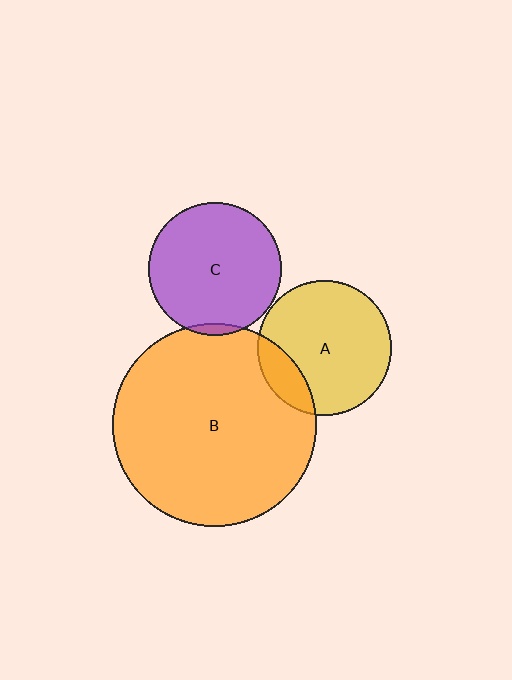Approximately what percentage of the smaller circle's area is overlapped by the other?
Approximately 15%.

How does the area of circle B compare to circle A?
Approximately 2.3 times.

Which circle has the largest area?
Circle B (orange).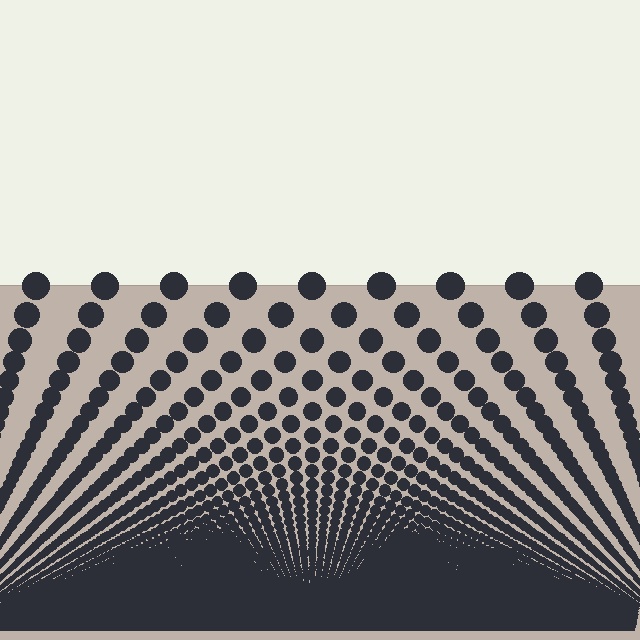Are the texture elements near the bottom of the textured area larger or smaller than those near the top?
Smaller. The gradient is inverted — elements near the bottom are smaller and denser.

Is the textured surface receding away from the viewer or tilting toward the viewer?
The surface appears to tilt toward the viewer. Texture elements get larger and sparser toward the top.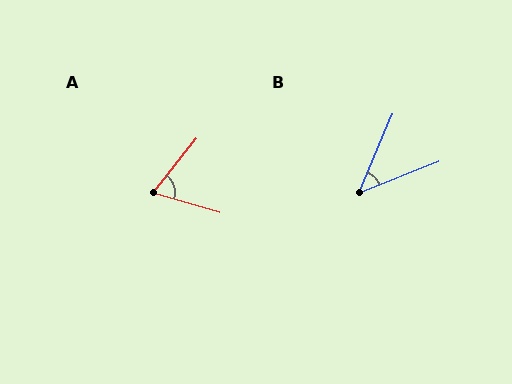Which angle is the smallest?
B, at approximately 46 degrees.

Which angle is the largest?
A, at approximately 68 degrees.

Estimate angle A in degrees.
Approximately 68 degrees.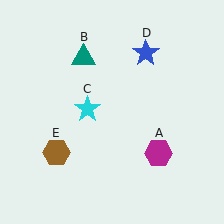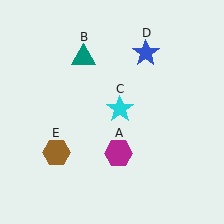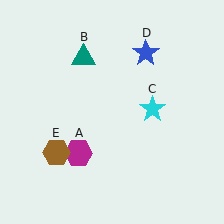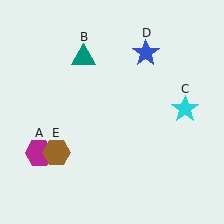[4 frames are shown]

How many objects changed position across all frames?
2 objects changed position: magenta hexagon (object A), cyan star (object C).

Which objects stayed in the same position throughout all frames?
Teal triangle (object B) and blue star (object D) and brown hexagon (object E) remained stationary.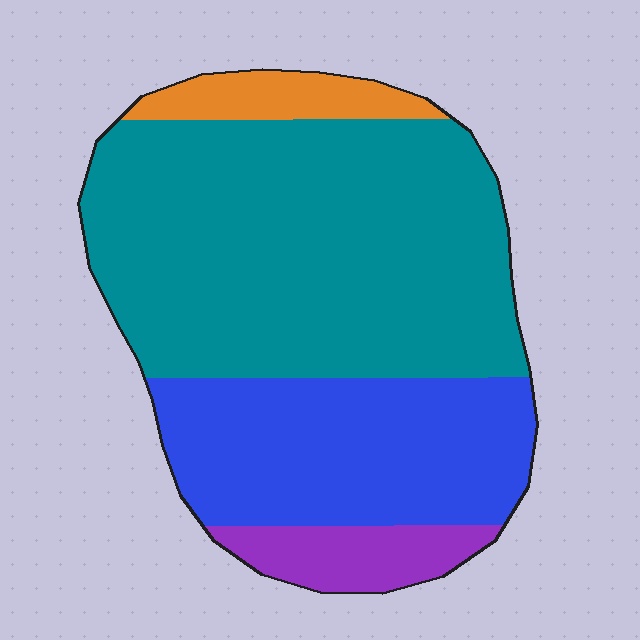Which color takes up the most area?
Teal, at roughly 55%.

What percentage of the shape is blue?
Blue takes up about one quarter (1/4) of the shape.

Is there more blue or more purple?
Blue.